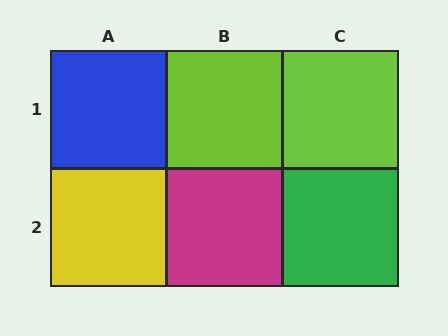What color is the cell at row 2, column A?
Yellow.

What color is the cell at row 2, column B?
Magenta.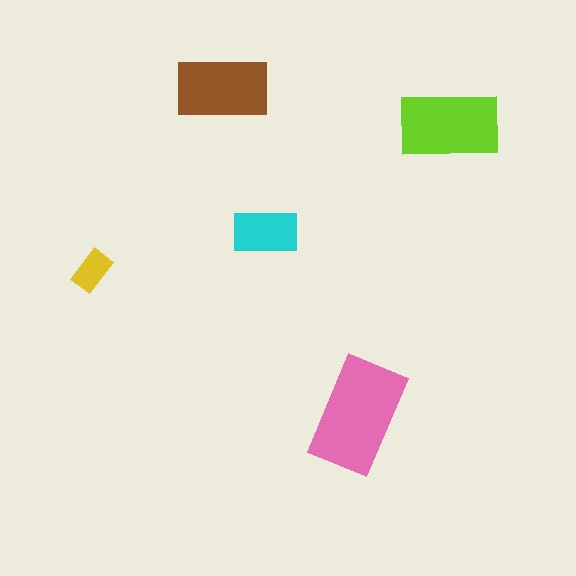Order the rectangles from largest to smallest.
the pink one, the lime one, the brown one, the cyan one, the yellow one.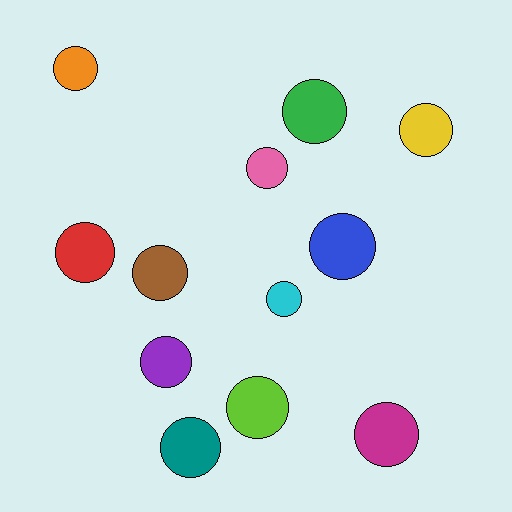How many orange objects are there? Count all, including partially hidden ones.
There is 1 orange object.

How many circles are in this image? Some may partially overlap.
There are 12 circles.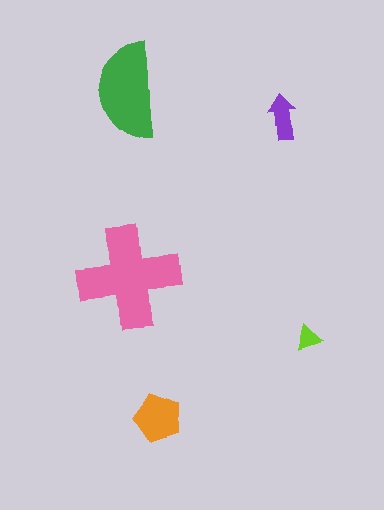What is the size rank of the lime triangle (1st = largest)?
5th.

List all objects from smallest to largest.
The lime triangle, the purple arrow, the orange pentagon, the green semicircle, the pink cross.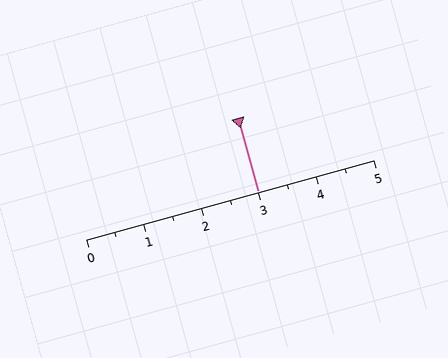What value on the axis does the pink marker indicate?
The marker indicates approximately 3.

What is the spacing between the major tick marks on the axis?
The major ticks are spaced 1 apart.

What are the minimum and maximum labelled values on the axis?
The axis runs from 0 to 5.